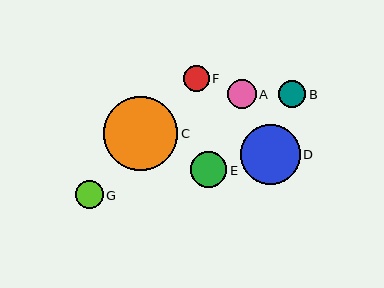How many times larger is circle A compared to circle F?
Circle A is approximately 1.1 times the size of circle F.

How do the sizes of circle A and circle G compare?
Circle A and circle G are approximately the same size.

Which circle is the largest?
Circle C is the largest with a size of approximately 74 pixels.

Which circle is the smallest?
Circle F is the smallest with a size of approximately 26 pixels.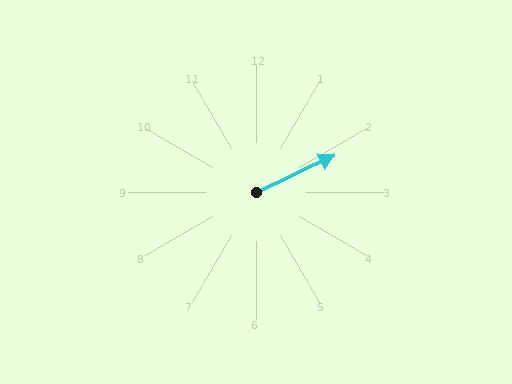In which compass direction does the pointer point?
Northeast.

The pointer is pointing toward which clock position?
Roughly 2 o'clock.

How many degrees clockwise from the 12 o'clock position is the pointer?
Approximately 65 degrees.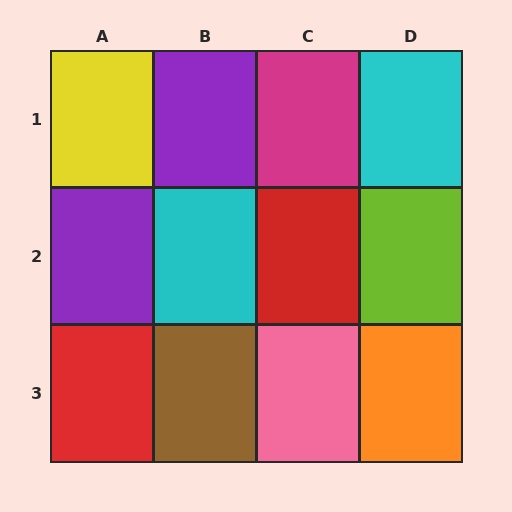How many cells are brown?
1 cell is brown.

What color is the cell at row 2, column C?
Red.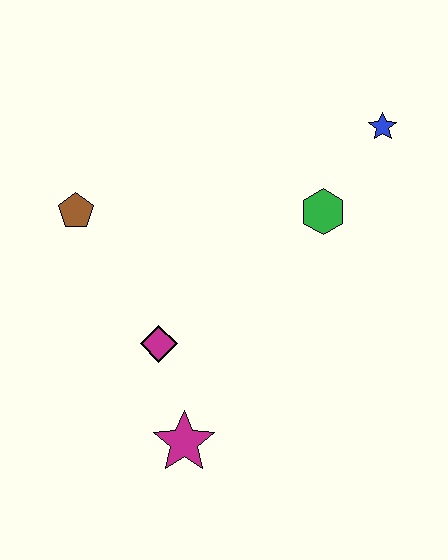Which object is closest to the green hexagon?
The blue star is closest to the green hexagon.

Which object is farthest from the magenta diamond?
The blue star is farthest from the magenta diamond.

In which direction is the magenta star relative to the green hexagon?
The magenta star is below the green hexagon.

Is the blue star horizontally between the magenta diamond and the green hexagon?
No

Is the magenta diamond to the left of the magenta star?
Yes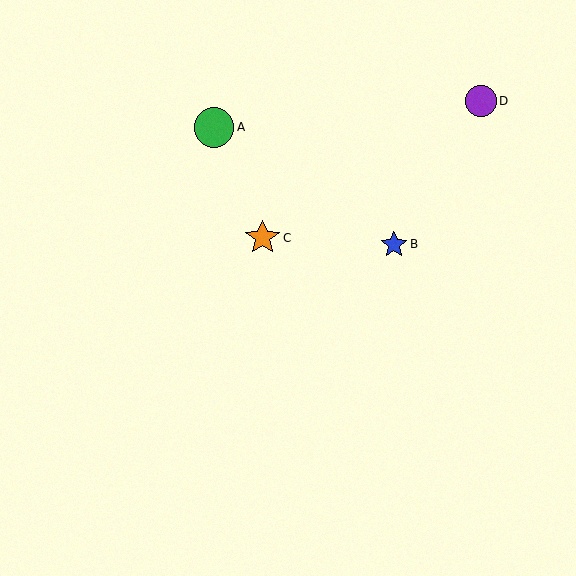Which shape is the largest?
The green circle (labeled A) is the largest.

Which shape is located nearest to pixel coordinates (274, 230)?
The orange star (labeled C) at (262, 238) is nearest to that location.